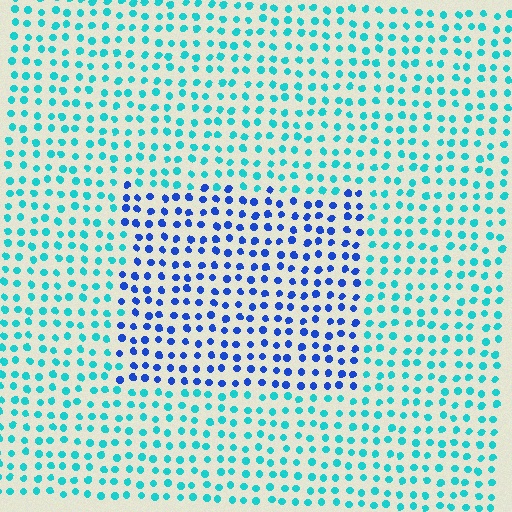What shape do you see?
I see a rectangle.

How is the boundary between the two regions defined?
The boundary is defined purely by a slight shift in hue (about 46 degrees). Spacing, size, and orientation are identical on both sides.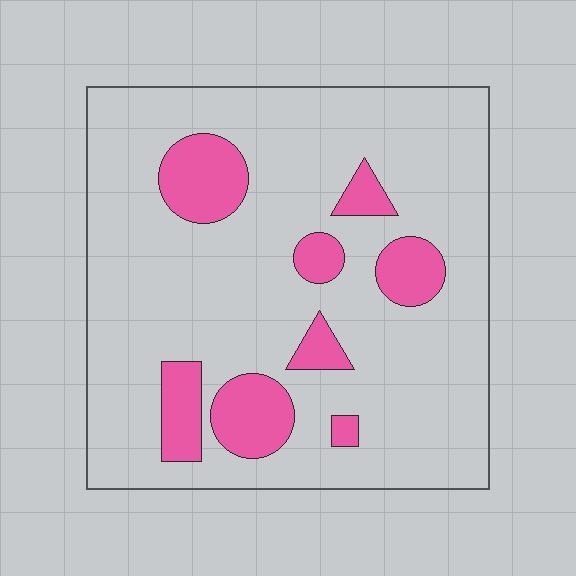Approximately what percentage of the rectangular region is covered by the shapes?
Approximately 15%.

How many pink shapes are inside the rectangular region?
8.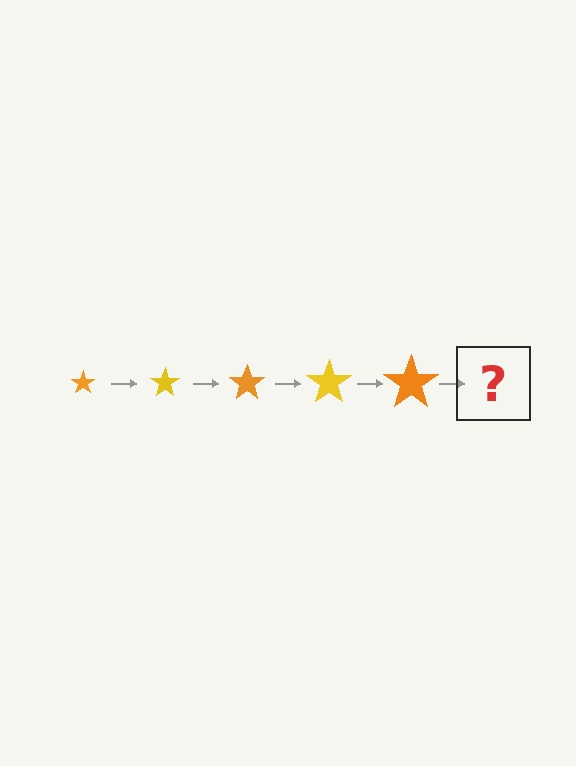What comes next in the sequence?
The next element should be a yellow star, larger than the previous one.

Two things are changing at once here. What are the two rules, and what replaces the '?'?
The two rules are that the star grows larger each step and the color cycles through orange and yellow. The '?' should be a yellow star, larger than the previous one.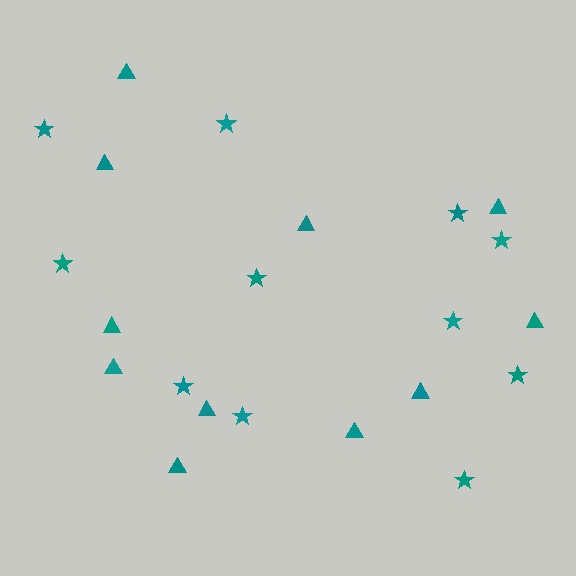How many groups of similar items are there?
There are 2 groups: one group of triangles (11) and one group of stars (11).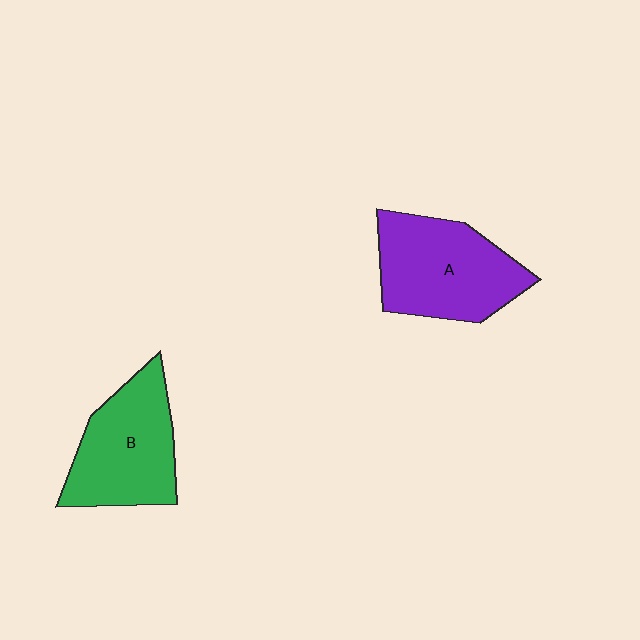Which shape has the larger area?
Shape A (purple).